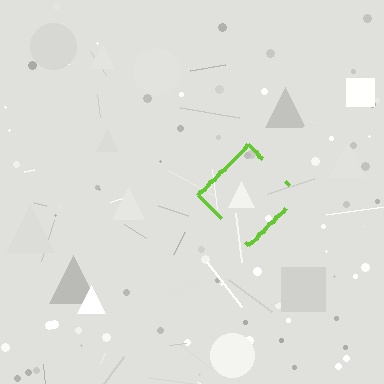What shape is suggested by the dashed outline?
The dashed outline suggests a diamond.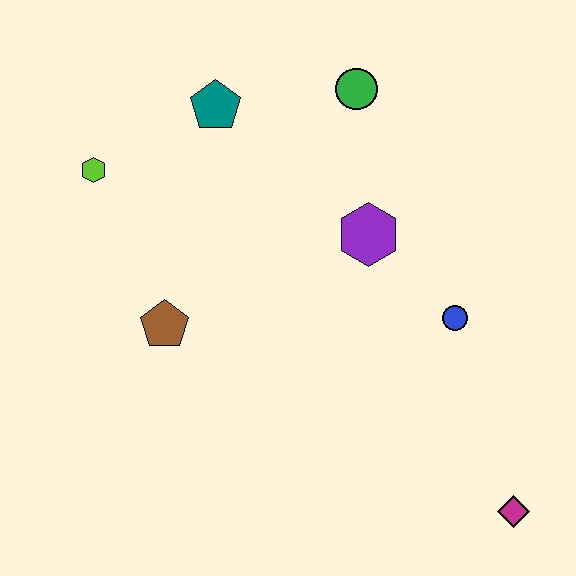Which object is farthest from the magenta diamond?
The lime hexagon is farthest from the magenta diamond.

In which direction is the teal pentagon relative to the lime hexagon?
The teal pentagon is to the right of the lime hexagon.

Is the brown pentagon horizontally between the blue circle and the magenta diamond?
No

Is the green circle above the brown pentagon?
Yes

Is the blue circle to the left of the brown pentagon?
No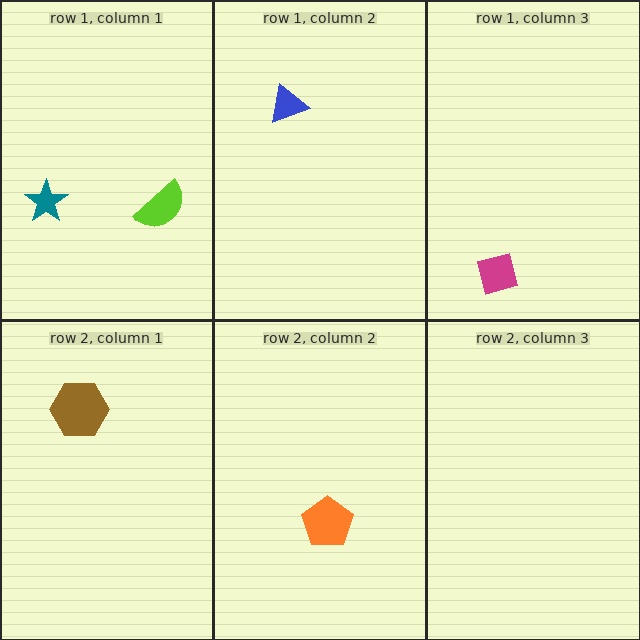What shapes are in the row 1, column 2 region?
The blue triangle.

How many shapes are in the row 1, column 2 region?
1.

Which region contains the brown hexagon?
The row 2, column 1 region.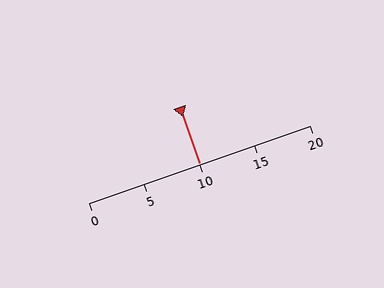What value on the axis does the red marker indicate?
The marker indicates approximately 10.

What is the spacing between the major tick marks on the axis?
The major ticks are spaced 5 apart.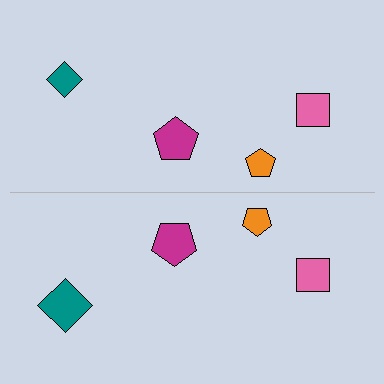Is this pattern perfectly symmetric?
No, the pattern is not perfectly symmetric. The teal diamond on the bottom side has a different size than its mirror counterpart.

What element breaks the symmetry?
The teal diamond on the bottom side has a different size than its mirror counterpart.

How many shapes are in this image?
There are 8 shapes in this image.